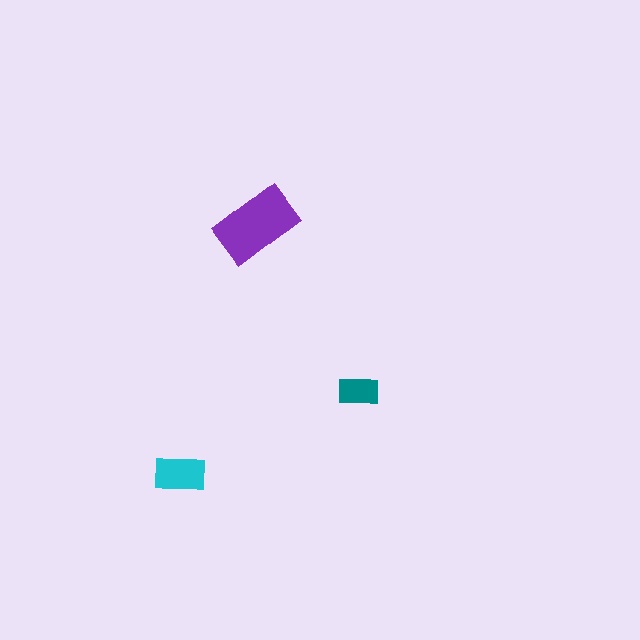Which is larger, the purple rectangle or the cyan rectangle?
The purple one.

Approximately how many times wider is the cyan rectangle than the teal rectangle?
About 1.5 times wider.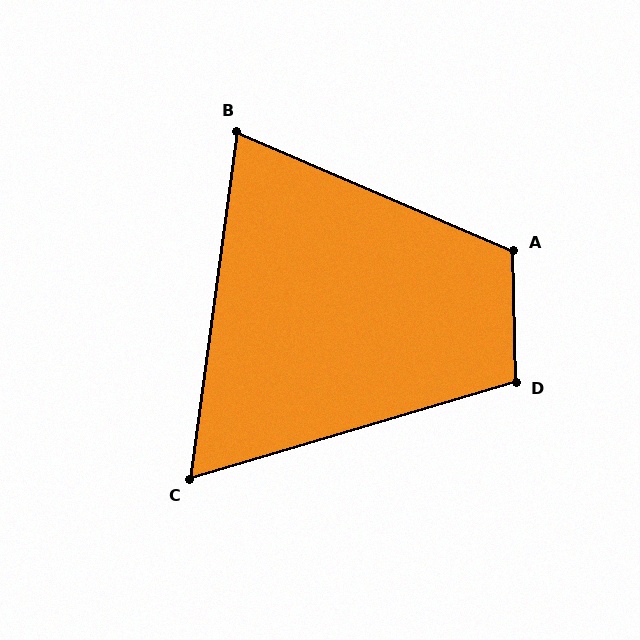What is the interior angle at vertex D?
Approximately 105 degrees (obtuse).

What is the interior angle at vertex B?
Approximately 75 degrees (acute).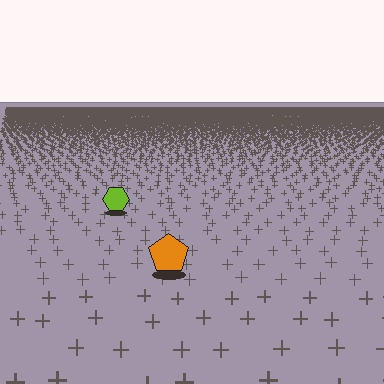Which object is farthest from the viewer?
The lime hexagon is farthest from the viewer. It appears smaller and the ground texture around it is denser.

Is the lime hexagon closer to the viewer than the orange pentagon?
No. The orange pentagon is closer — you can tell from the texture gradient: the ground texture is coarser near it.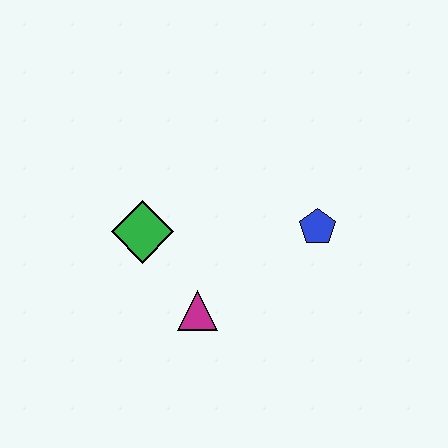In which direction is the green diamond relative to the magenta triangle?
The green diamond is above the magenta triangle.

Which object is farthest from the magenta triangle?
The blue pentagon is farthest from the magenta triangle.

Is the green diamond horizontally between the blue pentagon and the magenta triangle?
No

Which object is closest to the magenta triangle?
The green diamond is closest to the magenta triangle.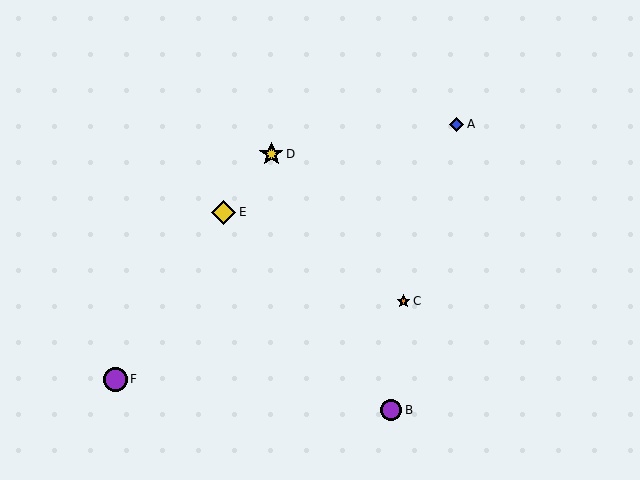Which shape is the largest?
The yellow diamond (labeled E) is the largest.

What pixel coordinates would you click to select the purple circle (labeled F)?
Click at (115, 379) to select the purple circle F.